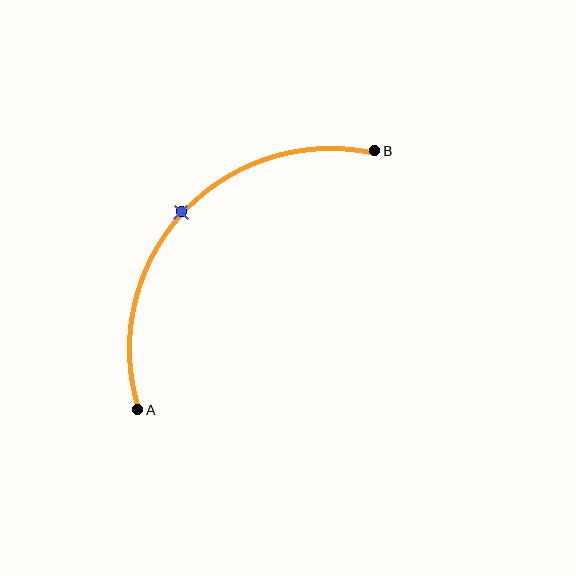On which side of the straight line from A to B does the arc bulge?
The arc bulges above and to the left of the straight line connecting A and B.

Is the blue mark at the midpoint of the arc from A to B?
Yes. The blue mark lies on the arc at equal arc-length from both A and B — it is the arc midpoint.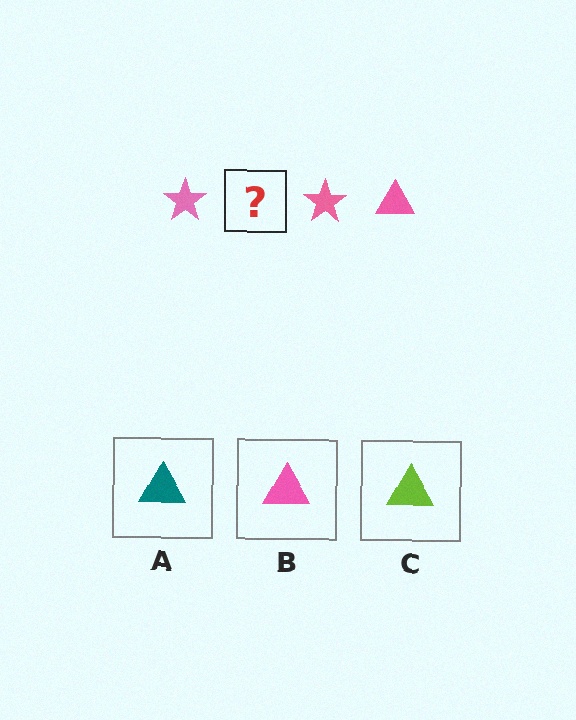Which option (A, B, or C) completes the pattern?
B.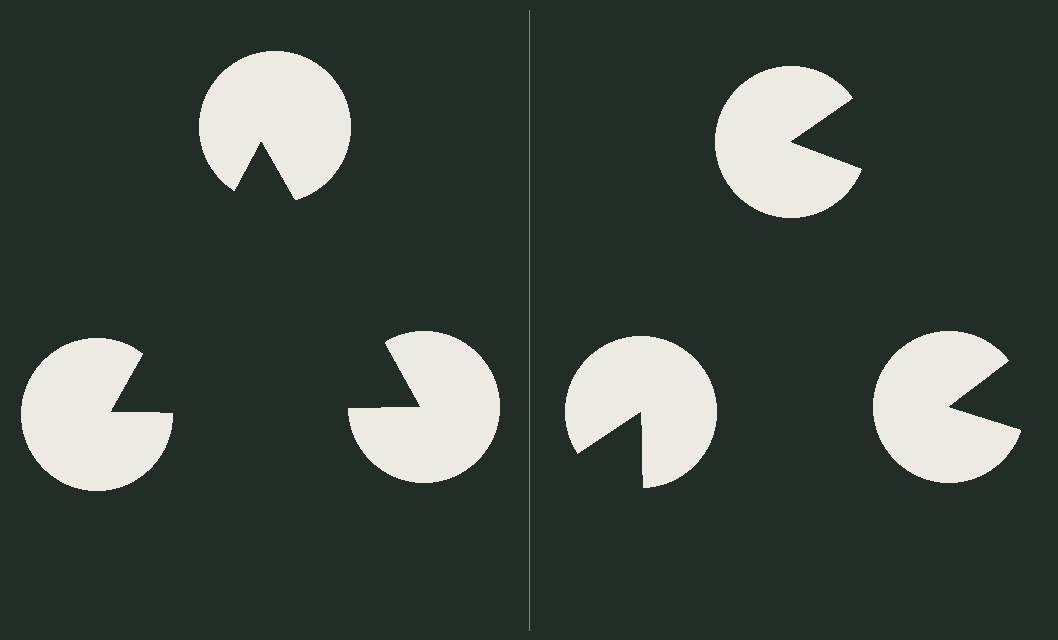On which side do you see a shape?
An illusory triangle appears on the left side. On the right side the wedge cuts are rotated, so no coherent shape forms.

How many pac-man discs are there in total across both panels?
6 — 3 on each side.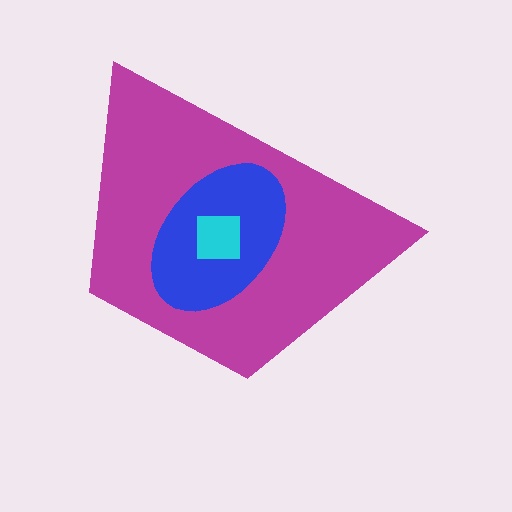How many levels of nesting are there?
3.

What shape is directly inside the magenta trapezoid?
The blue ellipse.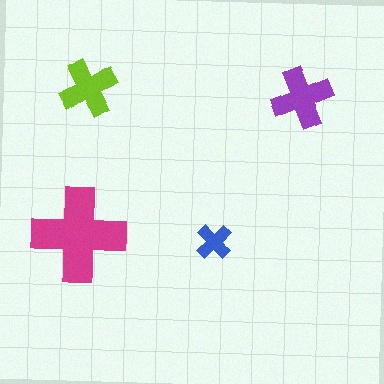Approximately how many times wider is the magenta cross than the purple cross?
About 1.5 times wider.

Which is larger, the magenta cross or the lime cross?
The magenta one.